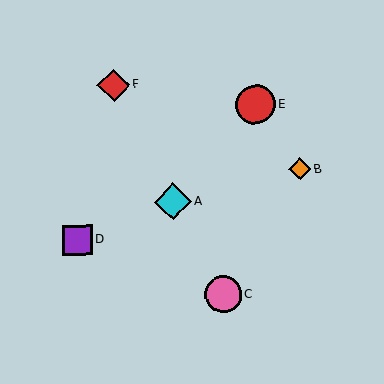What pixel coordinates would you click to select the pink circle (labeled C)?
Click at (223, 294) to select the pink circle C.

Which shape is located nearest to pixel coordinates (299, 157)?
The orange diamond (labeled B) at (300, 169) is nearest to that location.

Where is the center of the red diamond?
The center of the red diamond is at (113, 85).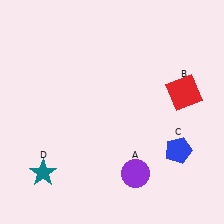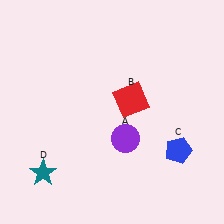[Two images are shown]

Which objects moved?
The objects that moved are: the purple circle (A), the red square (B).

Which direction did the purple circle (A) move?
The purple circle (A) moved up.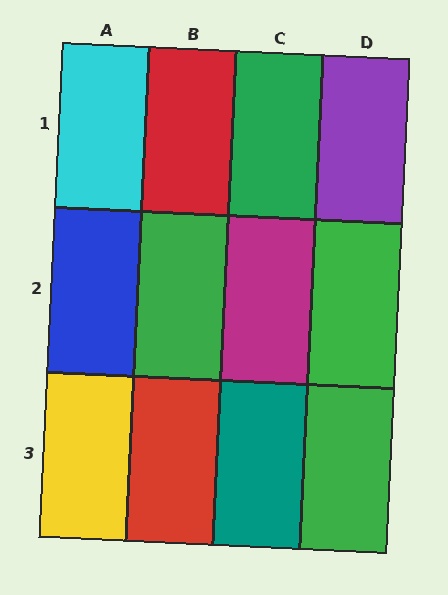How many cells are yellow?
1 cell is yellow.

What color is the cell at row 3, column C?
Teal.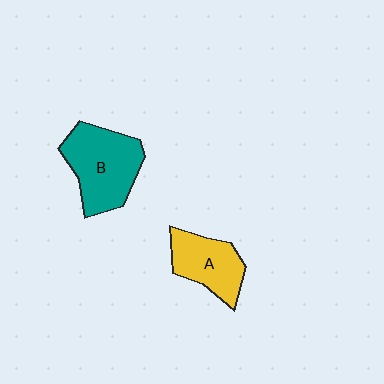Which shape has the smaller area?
Shape A (yellow).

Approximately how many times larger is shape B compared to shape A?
Approximately 1.4 times.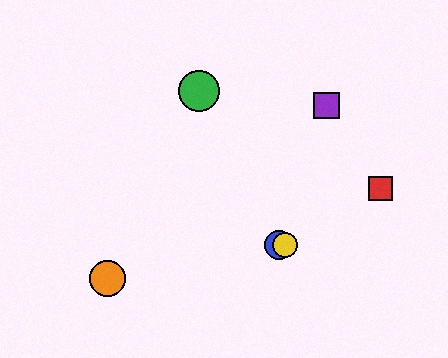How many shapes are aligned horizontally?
2 shapes (the blue circle, the yellow circle) are aligned horizontally.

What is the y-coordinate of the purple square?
The purple square is at y≈105.